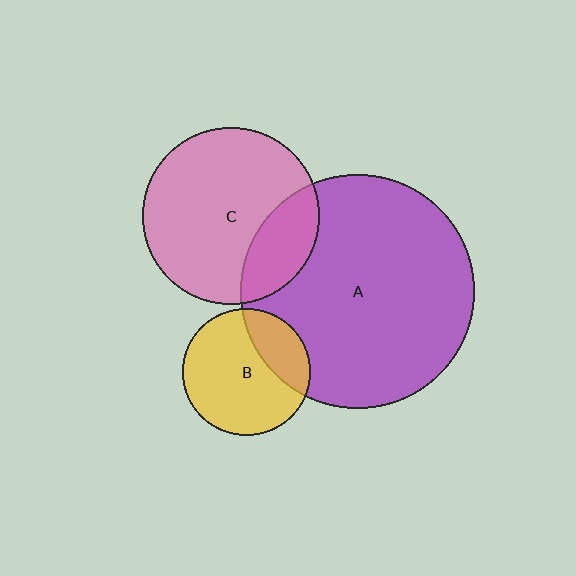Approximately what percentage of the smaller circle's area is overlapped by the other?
Approximately 25%.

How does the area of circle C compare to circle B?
Approximately 1.9 times.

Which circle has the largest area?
Circle A (purple).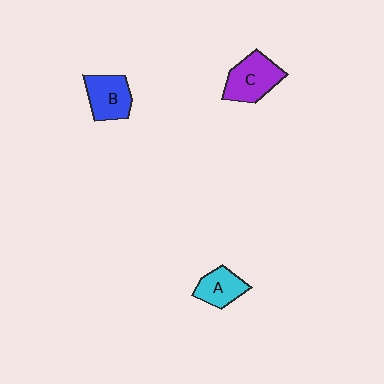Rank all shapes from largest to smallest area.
From largest to smallest: C (purple), B (blue), A (cyan).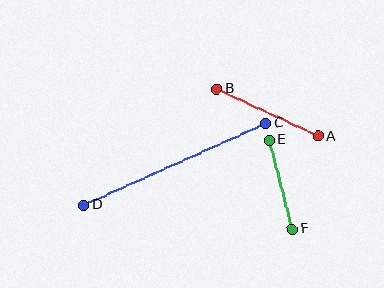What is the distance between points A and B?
The distance is approximately 111 pixels.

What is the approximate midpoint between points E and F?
The midpoint is at approximately (281, 185) pixels.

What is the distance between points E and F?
The distance is approximately 92 pixels.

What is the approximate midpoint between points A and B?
The midpoint is at approximately (267, 112) pixels.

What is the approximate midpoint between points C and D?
The midpoint is at approximately (175, 164) pixels.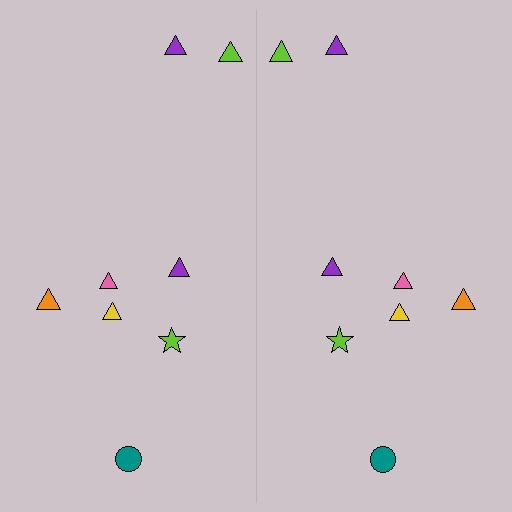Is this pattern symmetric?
Yes, this pattern has bilateral (reflection) symmetry.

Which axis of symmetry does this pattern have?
The pattern has a vertical axis of symmetry running through the center of the image.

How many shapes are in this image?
There are 16 shapes in this image.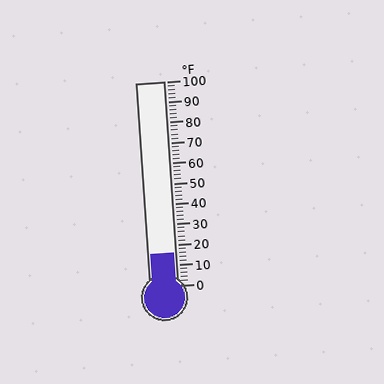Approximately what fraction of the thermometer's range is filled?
The thermometer is filled to approximately 15% of its range.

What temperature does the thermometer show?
The thermometer shows approximately 16°F.